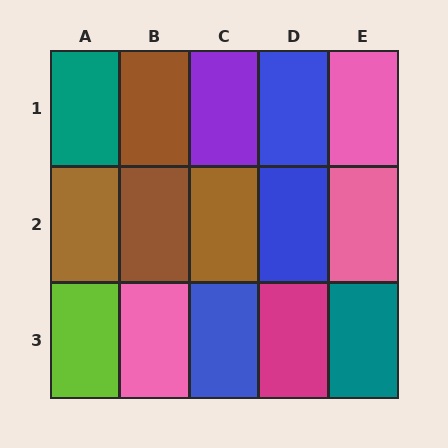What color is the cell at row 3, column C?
Blue.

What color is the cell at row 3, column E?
Teal.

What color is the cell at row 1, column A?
Teal.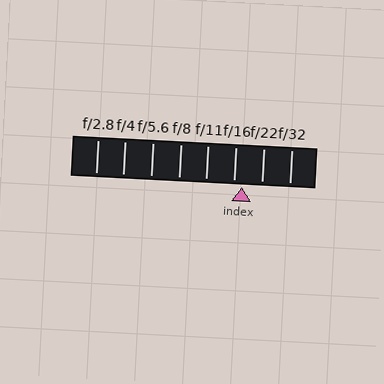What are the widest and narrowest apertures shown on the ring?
The widest aperture shown is f/2.8 and the narrowest is f/32.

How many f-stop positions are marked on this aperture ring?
There are 8 f-stop positions marked.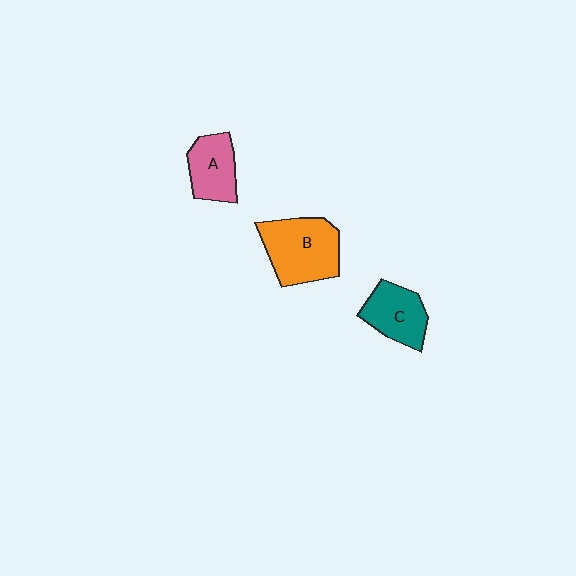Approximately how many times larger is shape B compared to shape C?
Approximately 1.4 times.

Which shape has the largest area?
Shape B (orange).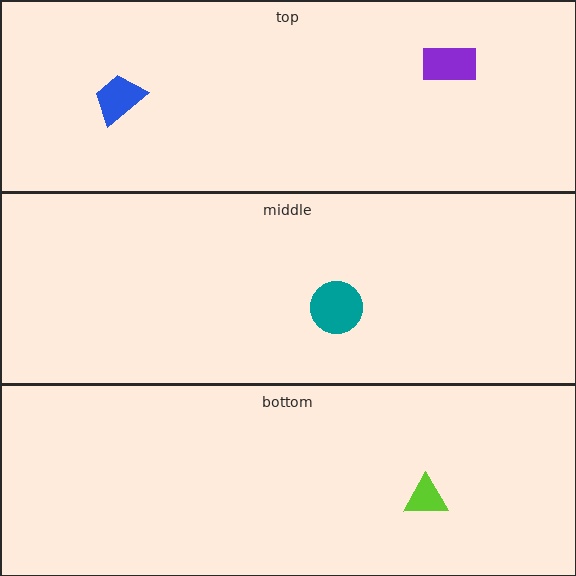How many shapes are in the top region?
2.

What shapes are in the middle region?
The teal circle.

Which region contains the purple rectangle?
The top region.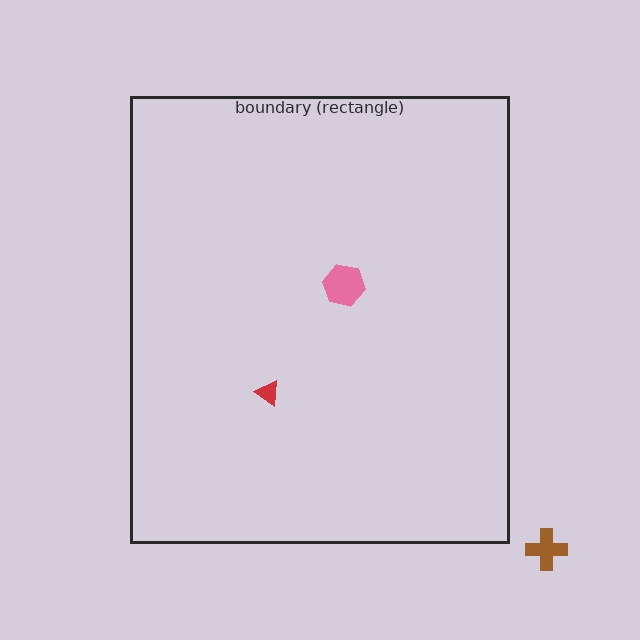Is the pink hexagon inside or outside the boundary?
Inside.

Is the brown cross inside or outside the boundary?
Outside.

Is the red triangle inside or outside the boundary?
Inside.